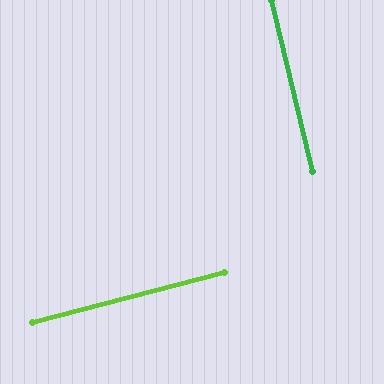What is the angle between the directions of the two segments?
Approximately 89 degrees.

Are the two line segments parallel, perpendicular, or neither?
Perpendicular — they meet at approximately 89°.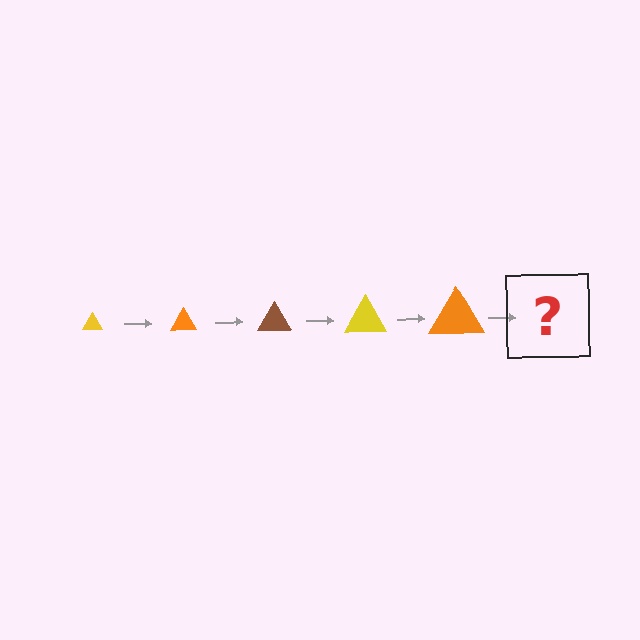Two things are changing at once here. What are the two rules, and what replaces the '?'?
The two rules are that the triangle grows larger each step and the color cycles through yellow, orange, and brown. The '?' should be a brown triangle, larger than the previous one.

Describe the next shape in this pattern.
It should be a brown triangle, larger than the previous one.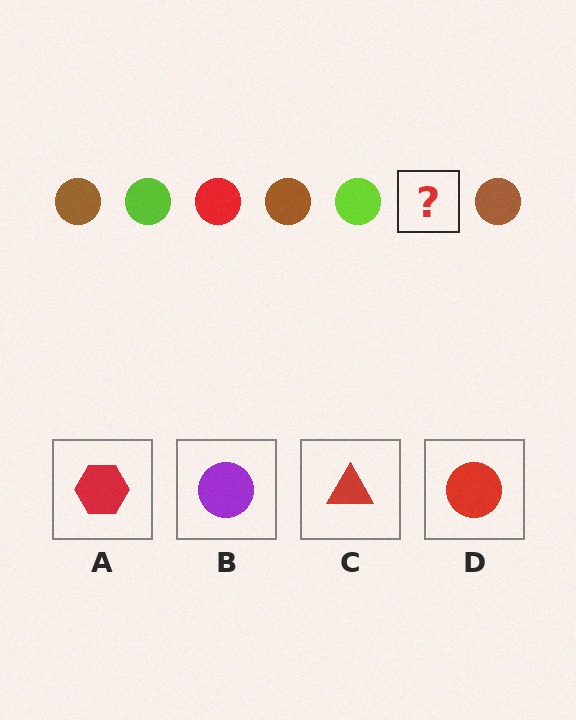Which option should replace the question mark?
Option D.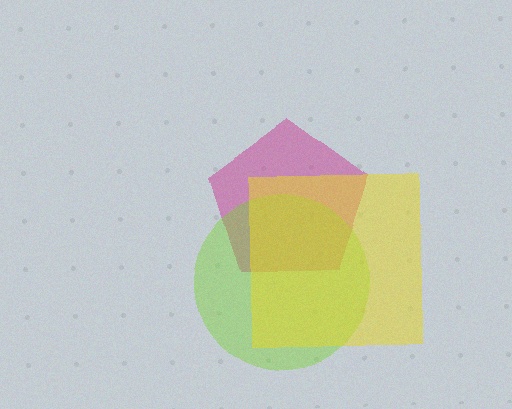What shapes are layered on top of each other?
The layered shapes are: a magenta pentagon, a lime circle, a yellow square.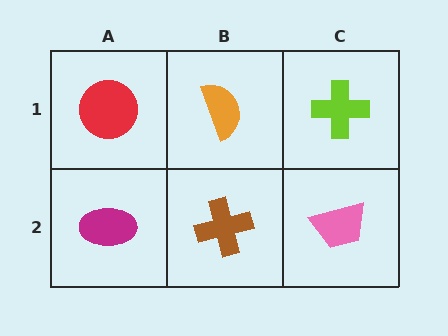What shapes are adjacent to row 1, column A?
A magenta ellipse (row 2, column A), an orange semicircle (row 1, column B).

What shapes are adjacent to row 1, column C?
A pink trapezoid (row 2, column C), an orange semicircle (row 1, column B).